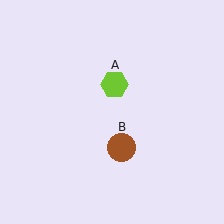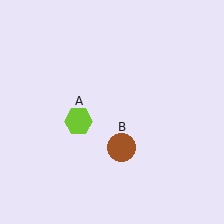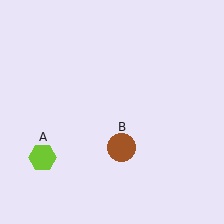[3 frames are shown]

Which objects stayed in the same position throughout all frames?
Brown circle (object B) remained stationary.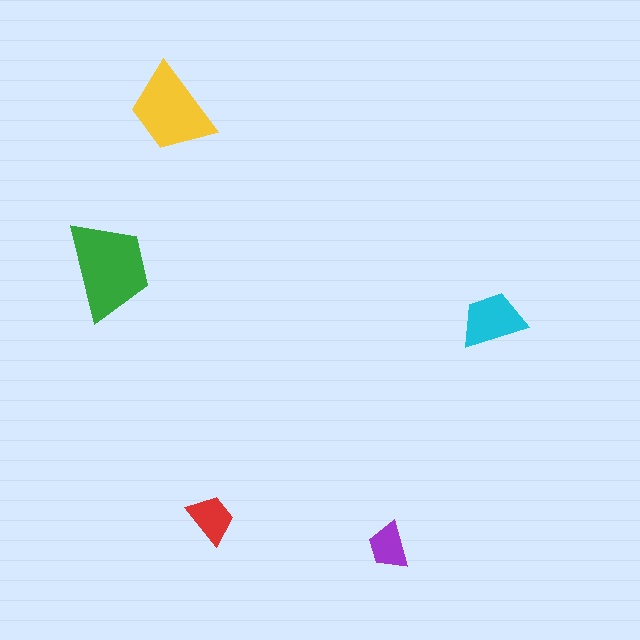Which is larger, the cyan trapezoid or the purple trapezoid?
The cyan one.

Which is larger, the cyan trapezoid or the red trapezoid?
The cyan one.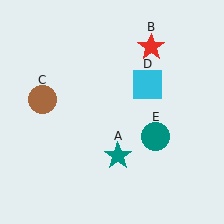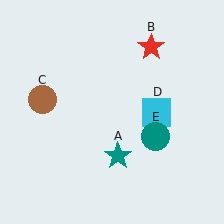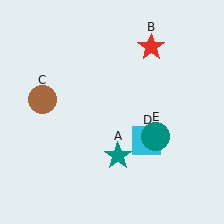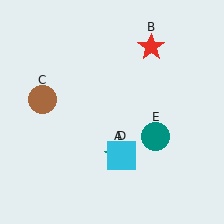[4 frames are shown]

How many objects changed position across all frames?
1 object changed position: cyan square (object D).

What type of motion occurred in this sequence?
The cyan square (object D) rotated clockwise around the center of the scene.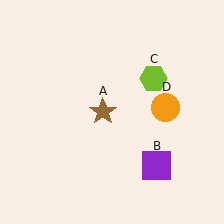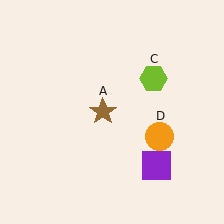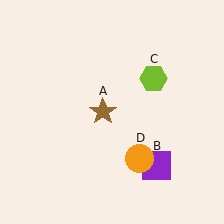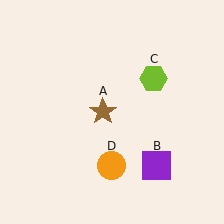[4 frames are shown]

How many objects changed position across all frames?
1 object changed position: orange circle (object D).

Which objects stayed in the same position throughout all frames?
Brown star (object A) and purple square (object B) and lime hexagon (object C) remained stationary.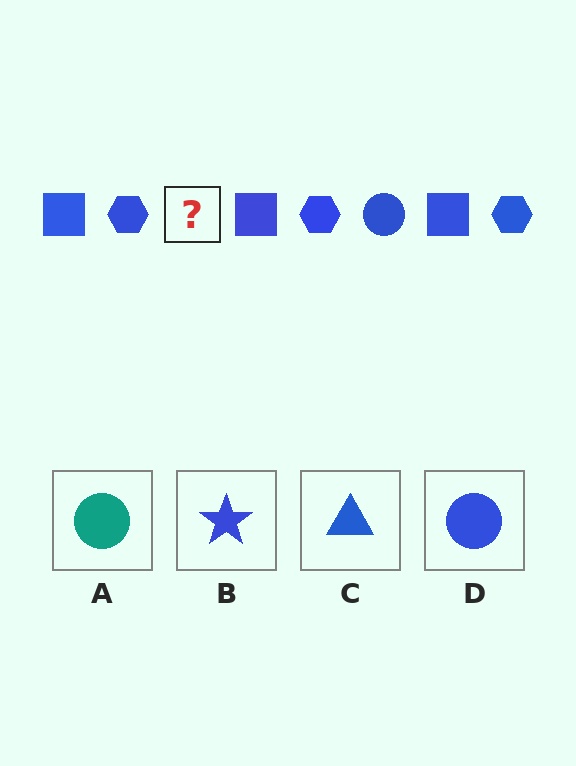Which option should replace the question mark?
Option D.